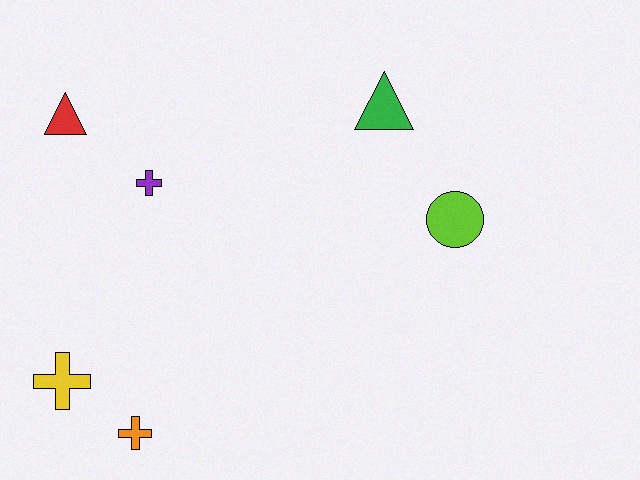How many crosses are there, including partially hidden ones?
There are 3 crosses.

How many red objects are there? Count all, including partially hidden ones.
There is 1 red object.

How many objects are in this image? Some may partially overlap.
There are 6 objects.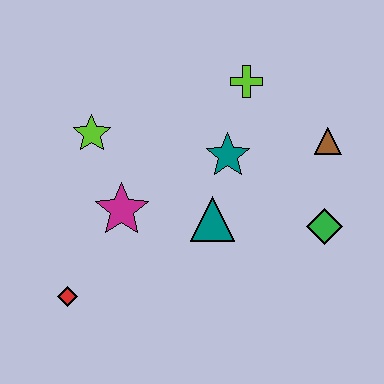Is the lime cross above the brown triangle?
Yes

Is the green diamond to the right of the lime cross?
Yes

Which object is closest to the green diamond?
The brown triangle is closest to the green diamond.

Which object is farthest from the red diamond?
The brown triangle is farthest from the red diamond.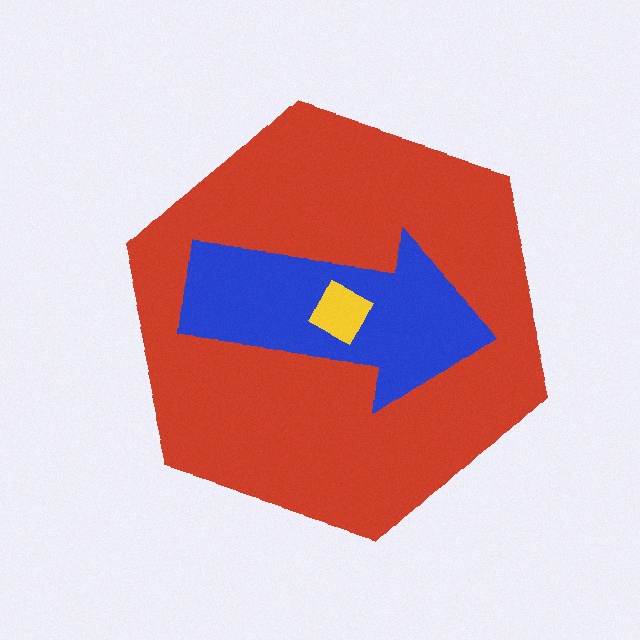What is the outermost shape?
The red hexagon.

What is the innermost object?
The yellow square.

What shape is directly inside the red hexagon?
The blue arrow.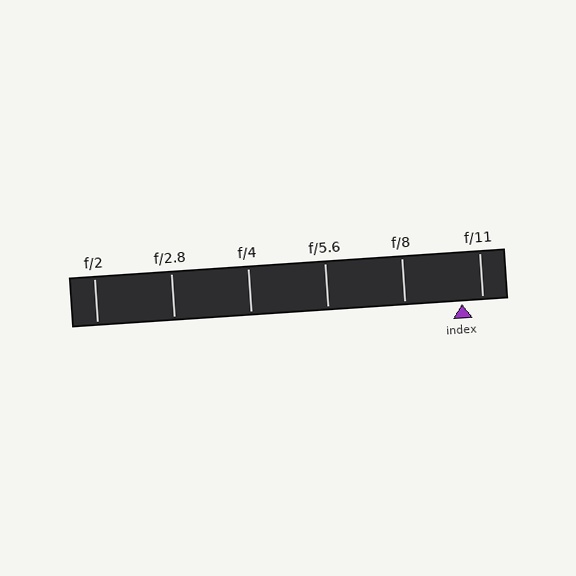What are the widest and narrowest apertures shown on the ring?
The widest aperture shown is f/2 and the narrowest is f/11.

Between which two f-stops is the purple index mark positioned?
The index mark is between f/8 and f/11.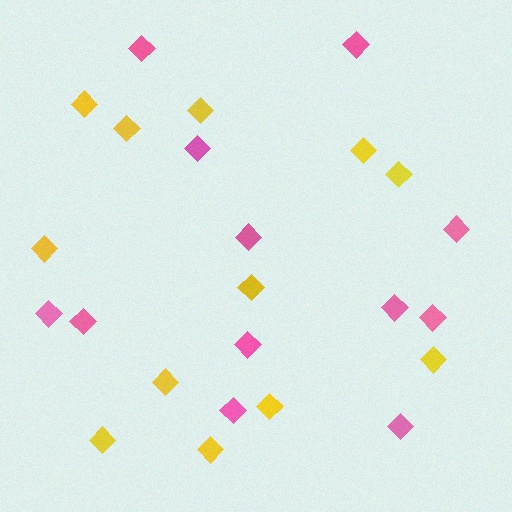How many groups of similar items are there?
There are 2 groups: one group of pink diamonds (12) and one group of yellow diamonds (12).